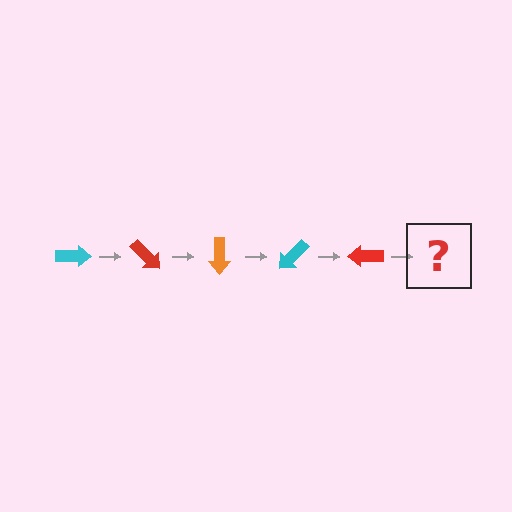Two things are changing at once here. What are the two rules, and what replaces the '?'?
The two rules are that it rotates 45 degrees each step and the color cycles through cyan, red, and orange. The '?' should be an orange arrow, rotated 225 degrees from the start.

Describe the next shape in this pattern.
It should be an orange arrow, rotated 225 degrees from the start.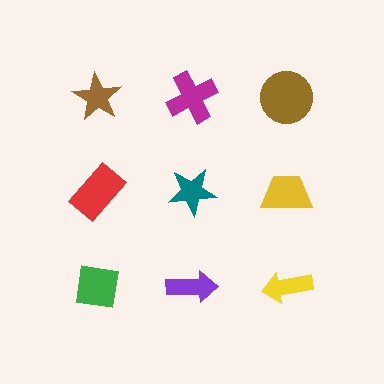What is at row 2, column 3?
A yellow trapezoid.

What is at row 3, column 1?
A green square.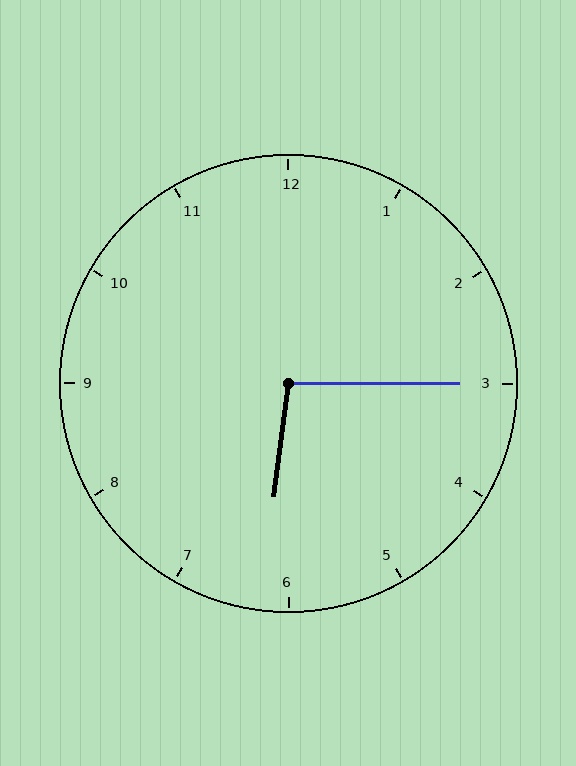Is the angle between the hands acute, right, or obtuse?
It is obtuse.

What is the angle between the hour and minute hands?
Approximately 98 degrees.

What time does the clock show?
6:15.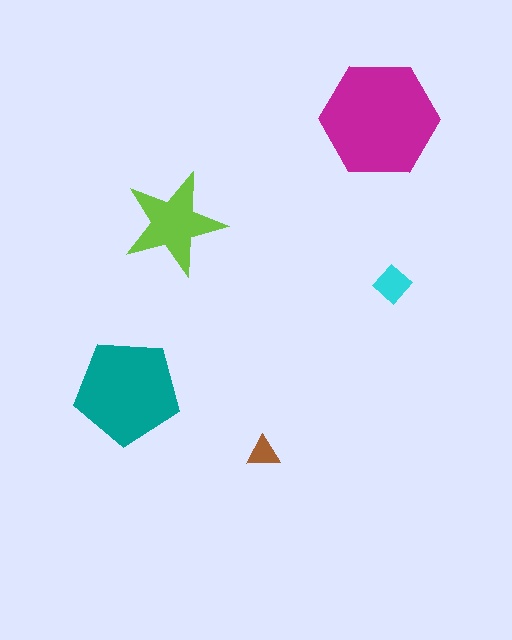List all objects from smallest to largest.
The brown triangle, the cyan diamond, the lime star, the teal pentagon, the magenta hexagon.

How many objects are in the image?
There are 5 objects in the image.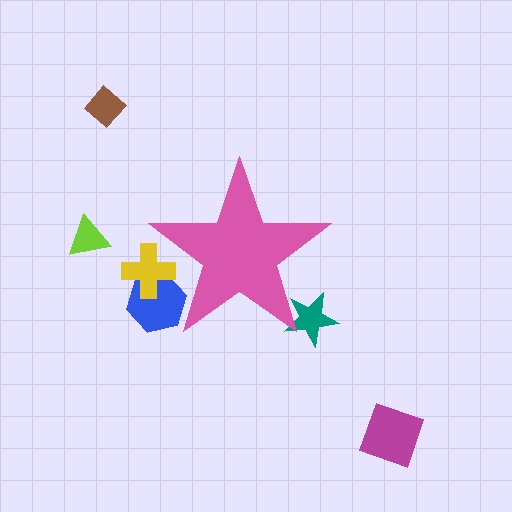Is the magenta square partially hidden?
No, the magenta square is fully visible.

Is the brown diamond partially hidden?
No, the brown diamond is fully visible.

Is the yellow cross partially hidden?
Yes, the yellow cross is partially hidden behind the pink star.